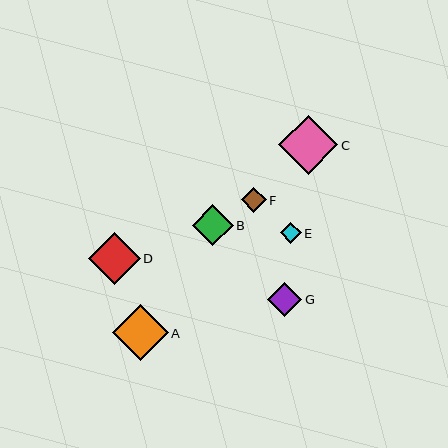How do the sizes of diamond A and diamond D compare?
Diamond A and diamond D are approximately the same size.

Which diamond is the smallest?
Diamond E is the smallest with a size of approximately 21 pixels.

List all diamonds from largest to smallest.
From largest to smallest: C, A, D, B, G, F, E.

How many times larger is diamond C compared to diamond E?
Diamond C is approximately 2.8 times the size of diamond E.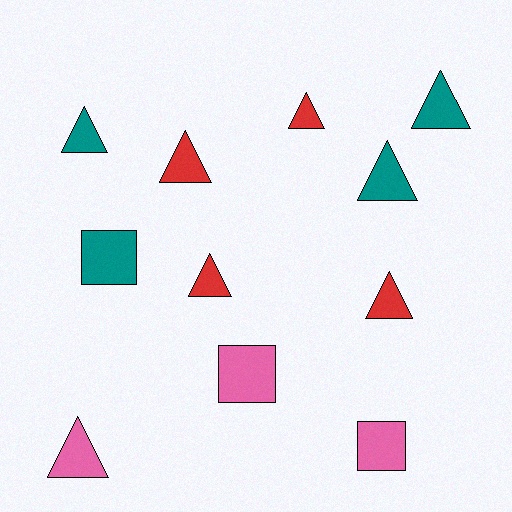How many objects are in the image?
There are 11 objects.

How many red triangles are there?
There are 4 red triangles.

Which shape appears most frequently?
Triangle, with 8 objects.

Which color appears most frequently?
Red, with 4 objects.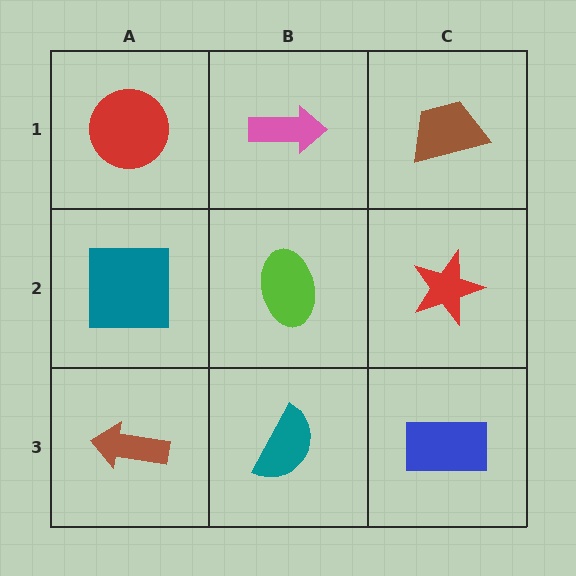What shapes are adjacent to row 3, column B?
A lime ellipse (row 2, column B), a brown arrow (row 3, column A), a blue rectangle (row 3, column C).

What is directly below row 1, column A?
A teal square.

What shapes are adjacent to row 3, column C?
A red star (row 2, column C), a teal semicircle (row 3, column B).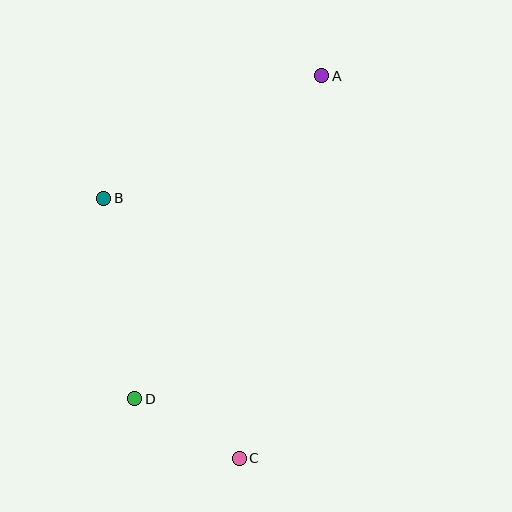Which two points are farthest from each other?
Points A and C are farthest from each other.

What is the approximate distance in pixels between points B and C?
The distance between B and C is approximately 293 pixels.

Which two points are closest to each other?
Points C and D are closest to each other.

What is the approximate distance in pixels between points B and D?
The distance between B and D is approximately 203 pixels.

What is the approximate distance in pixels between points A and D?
The distance between A and D is approximately 373 pixels.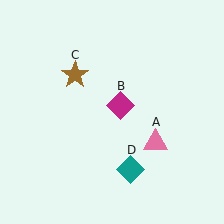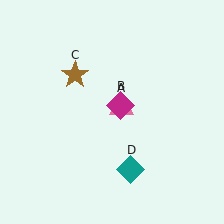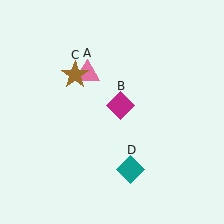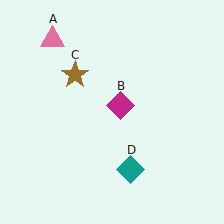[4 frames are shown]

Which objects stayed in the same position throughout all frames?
Magenta diamond (object B) and brown star (object C) and teal diamond (object D) remained stationary.